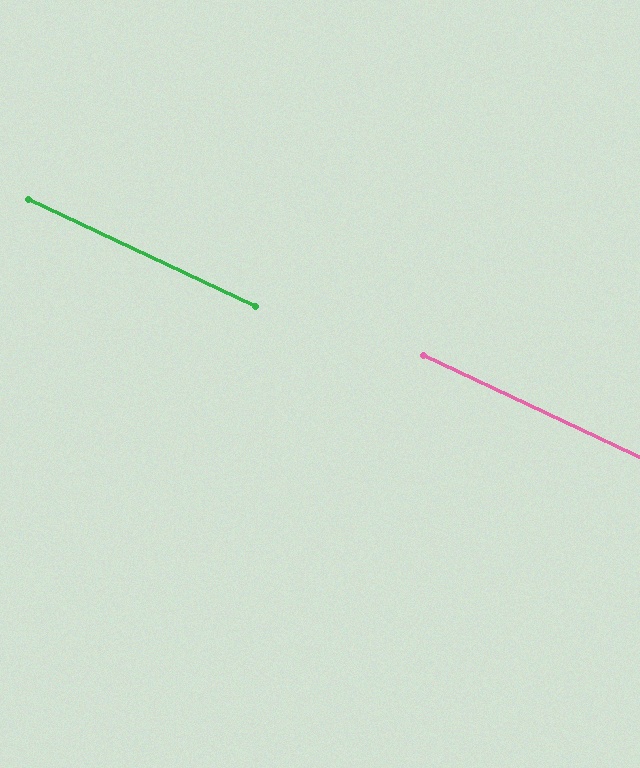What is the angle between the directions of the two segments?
Approximately 0 degrees.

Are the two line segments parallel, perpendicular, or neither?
Parallel — their directions differ by only 0.2°.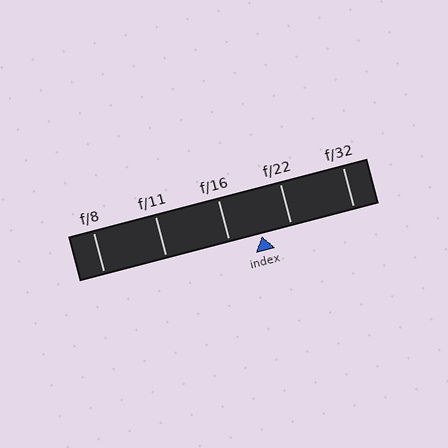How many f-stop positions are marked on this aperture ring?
There are 5 f-stop positions marked.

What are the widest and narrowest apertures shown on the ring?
The widest aperture shown is f/8 and the narrowest is f/32.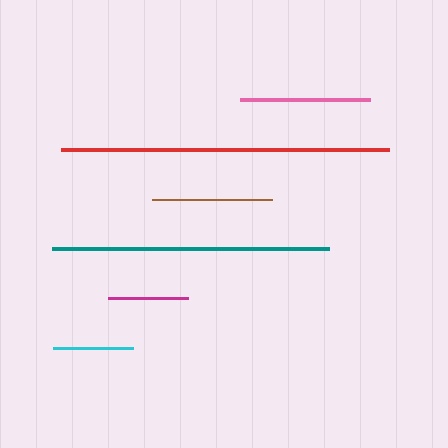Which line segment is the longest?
The red line is the longest at approximately 328 pixels.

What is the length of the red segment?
The red segment is approximately 328 pixels long.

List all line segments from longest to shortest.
From longest to shortest: red, teal, pink, brown, cyan, magenta.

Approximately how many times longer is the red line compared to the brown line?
The red line is approximately 2.7 times the length of the brown line.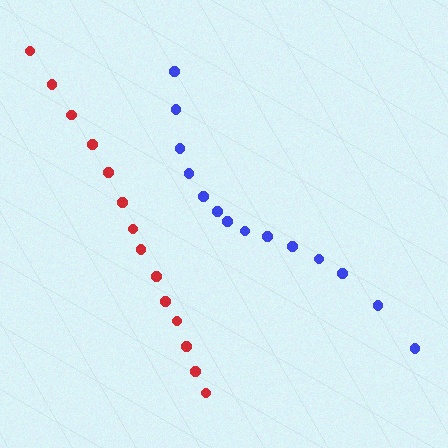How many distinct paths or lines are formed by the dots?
There are 2 distinct paths.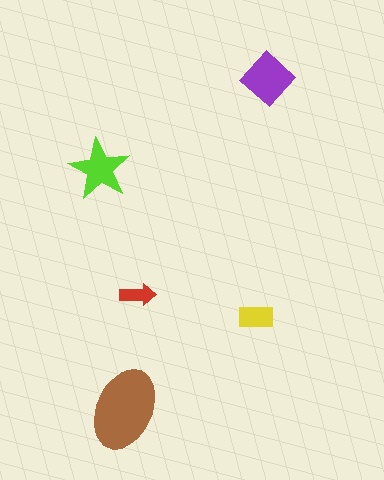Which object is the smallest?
The red arrow.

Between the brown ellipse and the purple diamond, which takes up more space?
The brown ellipse.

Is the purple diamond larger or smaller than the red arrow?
Larger.